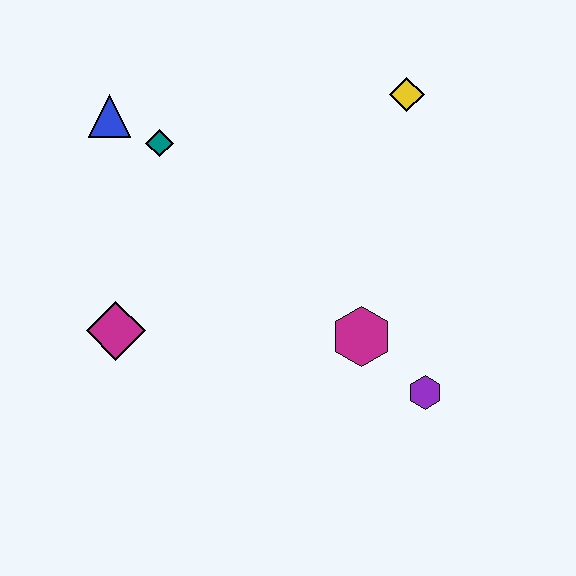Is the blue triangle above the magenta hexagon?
Yes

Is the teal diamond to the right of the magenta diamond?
Yes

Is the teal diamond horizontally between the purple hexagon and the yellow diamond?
No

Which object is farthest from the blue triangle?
The purple hexagon is farthest from the blue triangle.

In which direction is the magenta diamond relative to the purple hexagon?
The magenta diamond is to the left of the purple hexagon.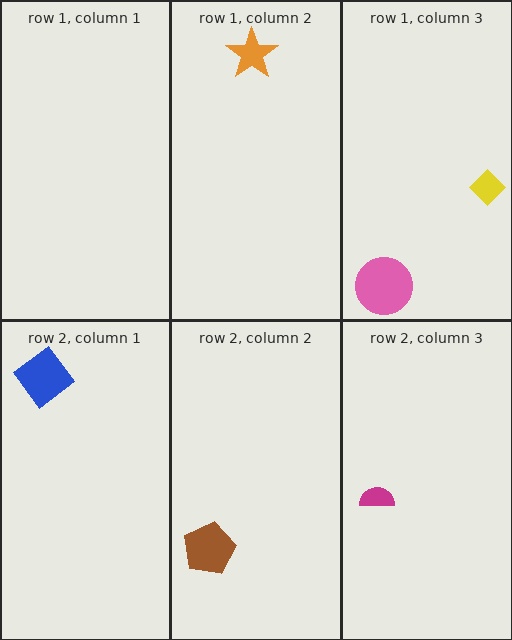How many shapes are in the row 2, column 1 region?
1.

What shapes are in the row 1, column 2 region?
The orange star.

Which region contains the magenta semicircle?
The row 2, column 3 region.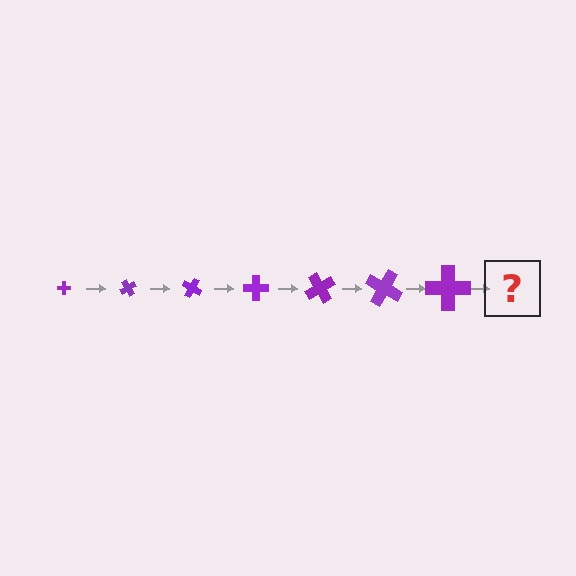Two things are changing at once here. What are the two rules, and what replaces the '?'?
The two rules are that the cross grows larger each step and it rotates 60 degrees each step. The '?' should be a cross, larger than the previous one and rotated 420 degrees from the start.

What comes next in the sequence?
The next element should be a cross, larger than the previous one and rotated 420 degrees from the start.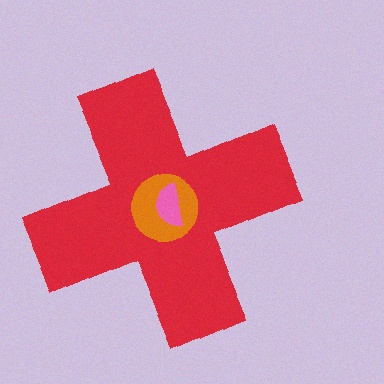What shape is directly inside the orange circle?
The pink semicircle.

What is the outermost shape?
The red cross.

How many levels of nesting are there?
3.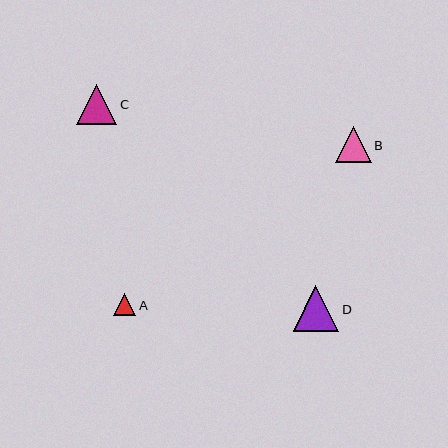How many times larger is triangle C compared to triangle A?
Triangle C is approximately 1.8 times the size of triangle A.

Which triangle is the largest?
Triangle D is the largest with a size of approximately 45 pixels.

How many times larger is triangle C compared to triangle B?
Triangle C is approximately 1.1 times the size of triangle B.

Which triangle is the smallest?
Triangle A is the smallest with a size of approximately 22 pixels.